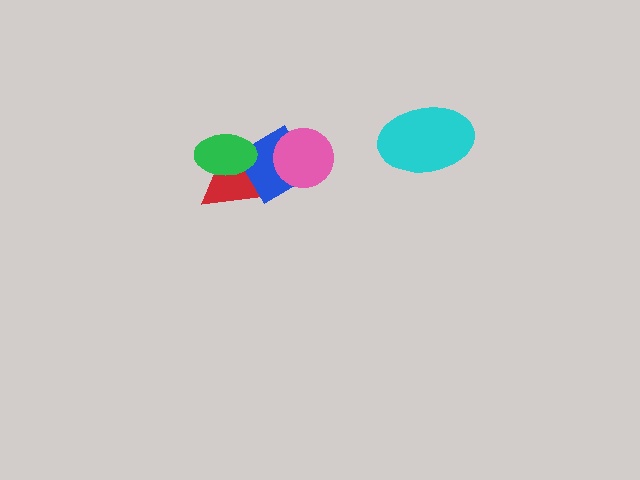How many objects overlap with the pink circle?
1 object overlaps with the pink circle.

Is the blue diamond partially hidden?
Yes, it is partially covered by another shape.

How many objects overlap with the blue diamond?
3 objects overlap with the blue diamond.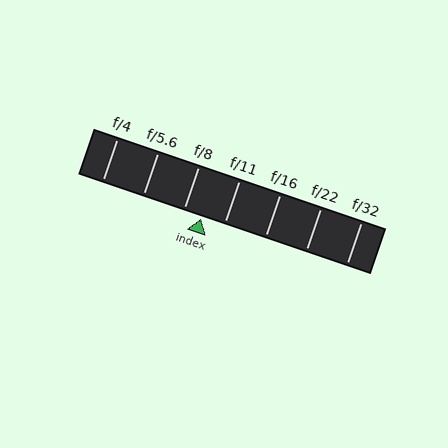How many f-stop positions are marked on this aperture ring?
There are 7 f-stop positions marked.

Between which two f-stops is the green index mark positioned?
The index mark is between f/8 and f/11.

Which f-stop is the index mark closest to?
The index mark is closest to f/8.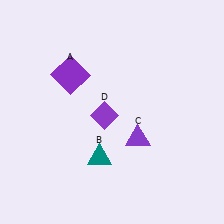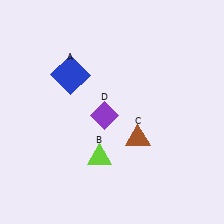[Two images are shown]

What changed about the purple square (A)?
In Image 1, A is purple. In Image 2, it changed to blue.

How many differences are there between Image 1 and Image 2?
There are 3 differences between the two images.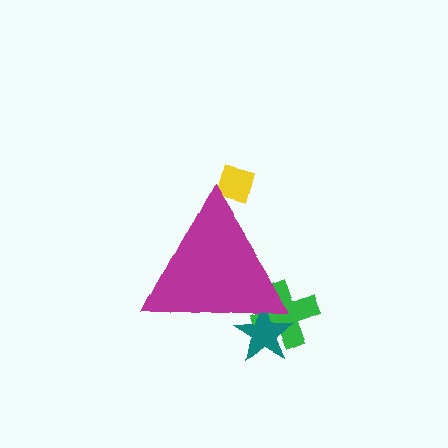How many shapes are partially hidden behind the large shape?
3 shapes are partially hidden.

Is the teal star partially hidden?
Yes, the teal star is partially hidden behind the magenta triangle.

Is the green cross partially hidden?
Yes, the green cross is partially hidden behind the magenta triangle.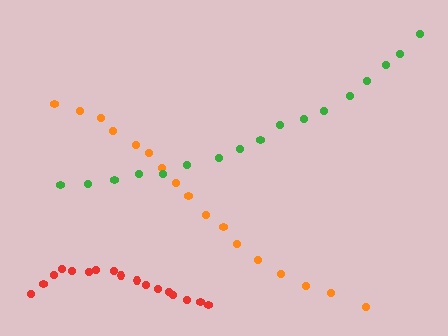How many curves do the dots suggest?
There are 3 distinct paths.